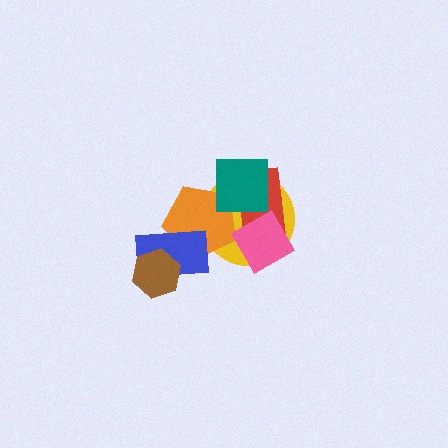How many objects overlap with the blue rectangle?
2 objects overlap with the blue rectangle.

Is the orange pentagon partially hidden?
Yes, it is partially covered by another shape.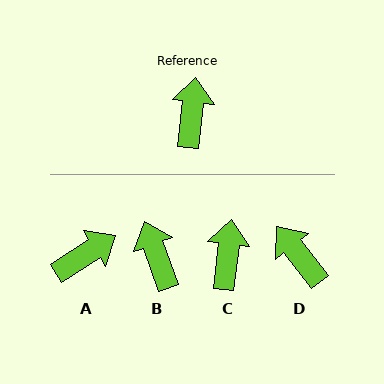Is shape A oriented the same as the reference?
No, it is off by about 51 degrees.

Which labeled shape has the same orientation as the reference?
C.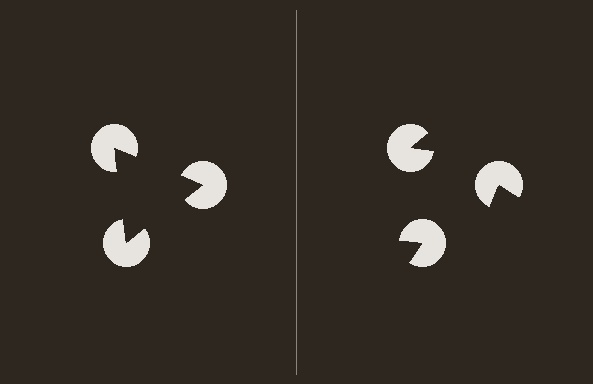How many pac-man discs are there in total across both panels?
6 — 3 on each side.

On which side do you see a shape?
An illusory triangle appears on the left side. On the right side the wedge cuts are rotated, so no coherent shape forms.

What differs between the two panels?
The pac-man discs are positioned identically on both sides; only the wedge orientations differ. On the left they align to a triangle; on the right they are misaligned.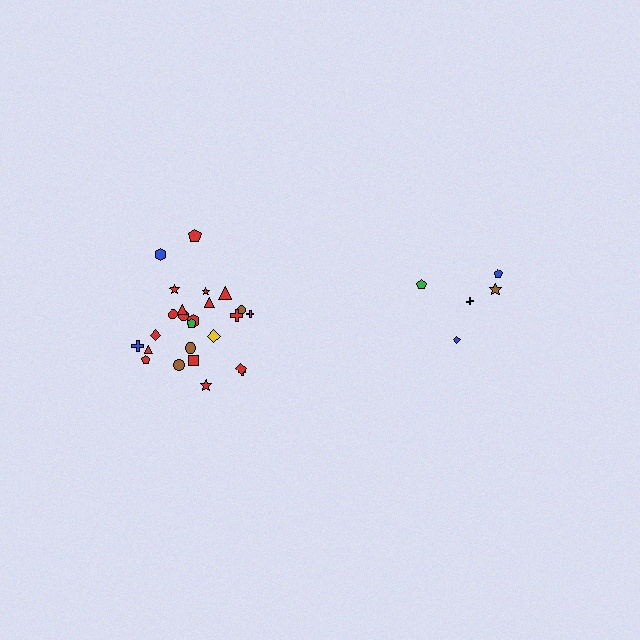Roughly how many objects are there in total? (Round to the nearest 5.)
Roughly 30 objects in total.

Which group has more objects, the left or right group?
The left group.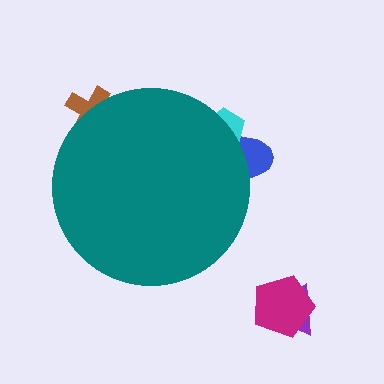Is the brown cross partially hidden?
Yes, the brown cross is partially hidden behind the teal circle.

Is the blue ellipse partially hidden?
Yes, the blue ellipse is partially hidden behind the teal circle.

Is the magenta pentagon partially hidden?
No, the magenta pentagon is fully visible.